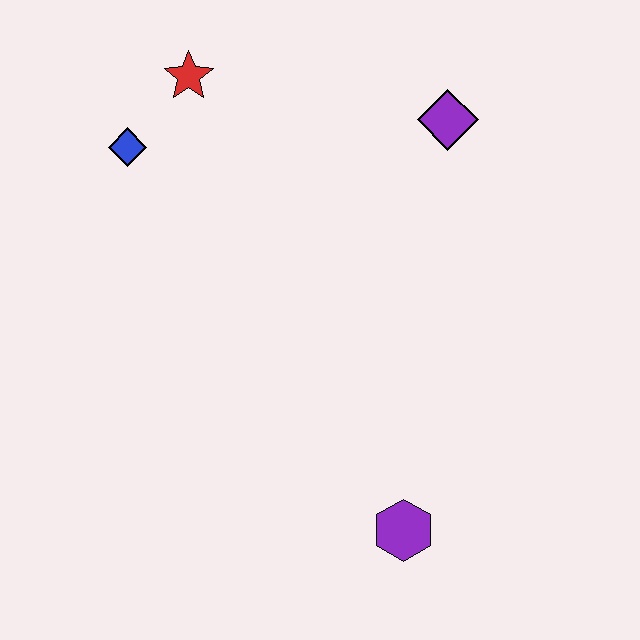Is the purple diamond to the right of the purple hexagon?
Yes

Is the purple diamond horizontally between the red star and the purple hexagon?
No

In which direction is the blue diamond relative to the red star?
The blue diamond is below the red star.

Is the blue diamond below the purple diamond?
Yes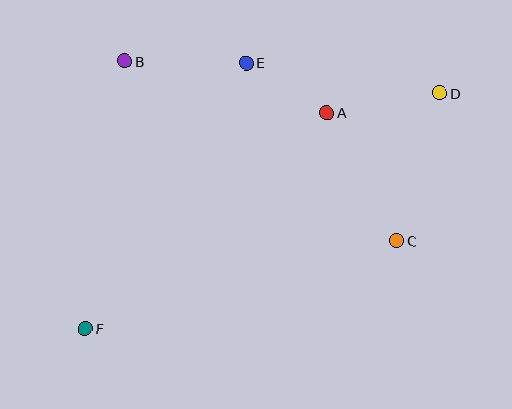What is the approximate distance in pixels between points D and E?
The distance between D and E is approximately 196 pixels.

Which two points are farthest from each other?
Points D and F are farthest from each other.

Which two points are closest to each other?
Points A and E are closest to each other.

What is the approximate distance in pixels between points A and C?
The distance between A and C is approximately 145 pixels.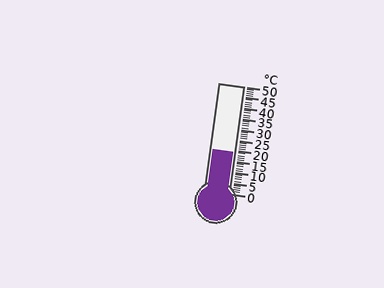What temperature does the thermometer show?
The thermometer shows approximately 19°C.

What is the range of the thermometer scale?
The thermometer scale ranges from 0°C to 50°C.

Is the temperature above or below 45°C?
The temperature is below 45°C.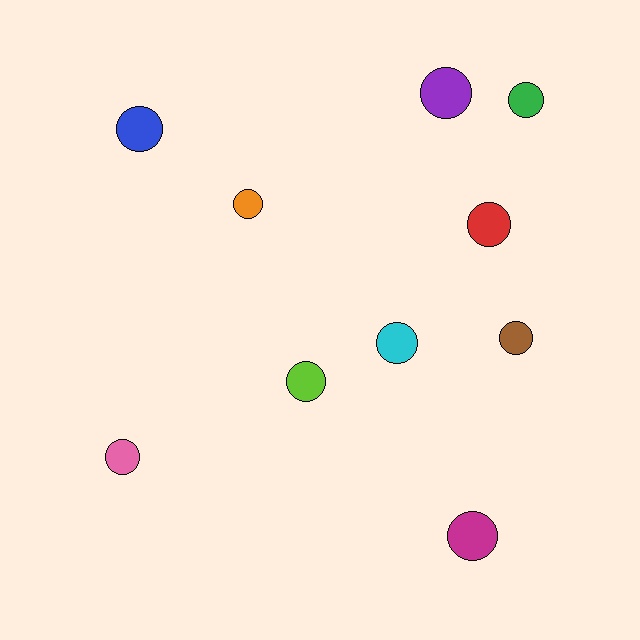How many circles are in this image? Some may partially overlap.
There are 10 circles.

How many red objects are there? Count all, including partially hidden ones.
There is 1 red object.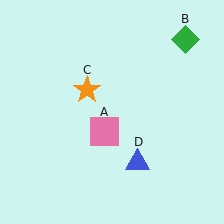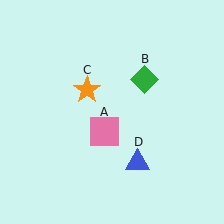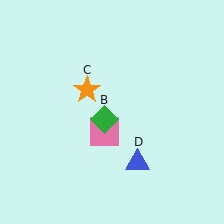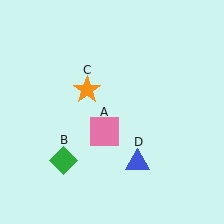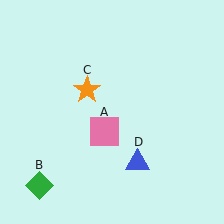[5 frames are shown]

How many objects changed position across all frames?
1 object changed position: green diamond (object B).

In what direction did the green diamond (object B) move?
The green diamond (object B) moved down and to the left.